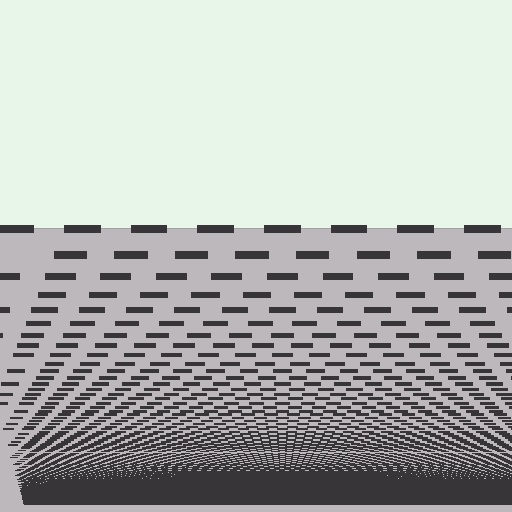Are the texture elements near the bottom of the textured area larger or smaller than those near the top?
Smaller. The gradient is inverted — elements near the bottom are smaller and denser.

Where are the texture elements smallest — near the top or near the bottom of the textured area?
Near the bottom.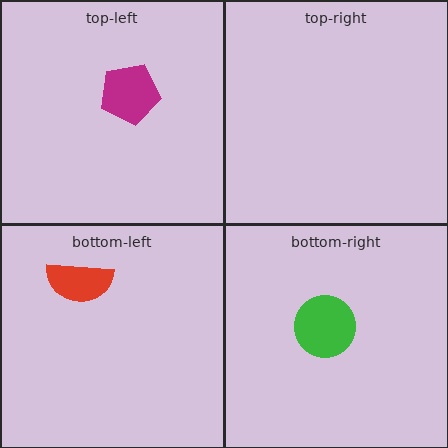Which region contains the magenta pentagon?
The top-left region.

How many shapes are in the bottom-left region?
1.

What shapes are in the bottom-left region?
The red semicircle.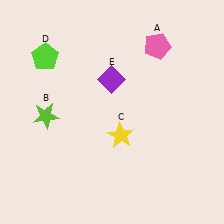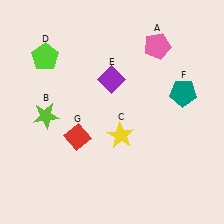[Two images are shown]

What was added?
A teal pentagon (F), a red diamond (G) were added in Image 2.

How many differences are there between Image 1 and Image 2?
There are 2 differences between the two images.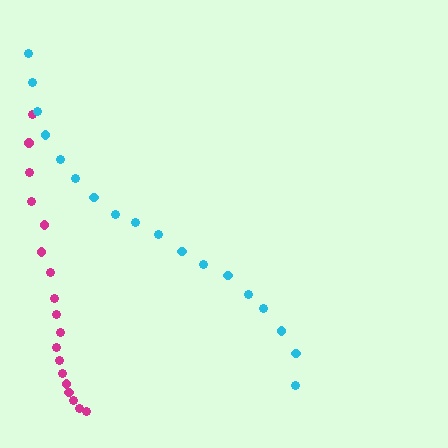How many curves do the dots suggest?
There are 2 distinct paths.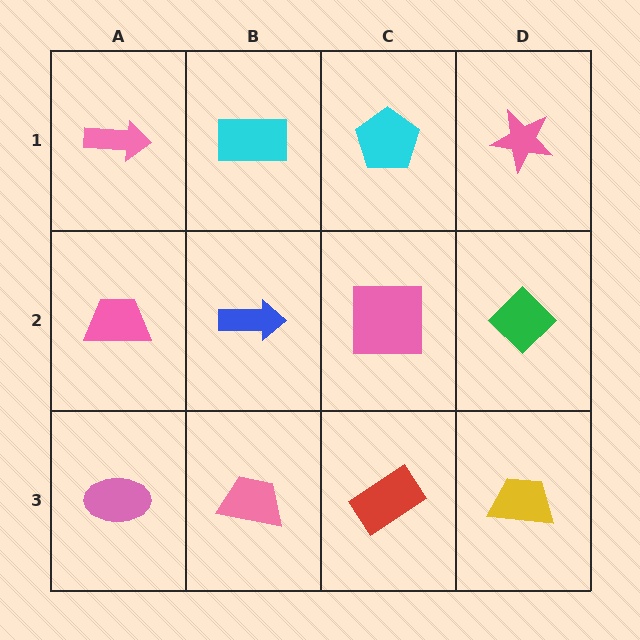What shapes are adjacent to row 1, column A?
A pink trapezoid (row 2, column A), a cyan rectangle (row 1, column B).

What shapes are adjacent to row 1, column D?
A green diamond (row 2, column D), a cyan pentagon (row 1, column C).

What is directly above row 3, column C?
A pink square.